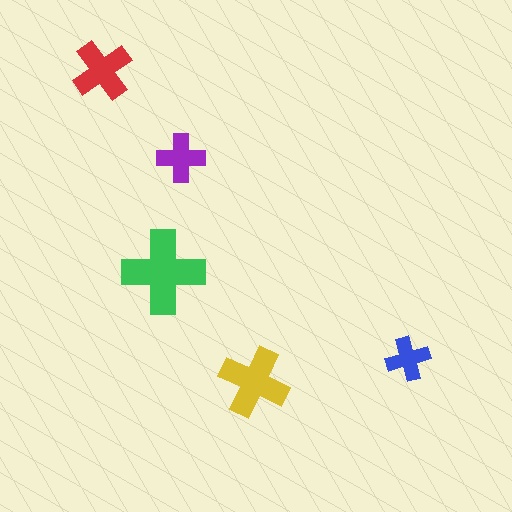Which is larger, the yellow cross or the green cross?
The green one.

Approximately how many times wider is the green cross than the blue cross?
About 2 times wider.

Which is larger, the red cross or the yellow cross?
The yellow one.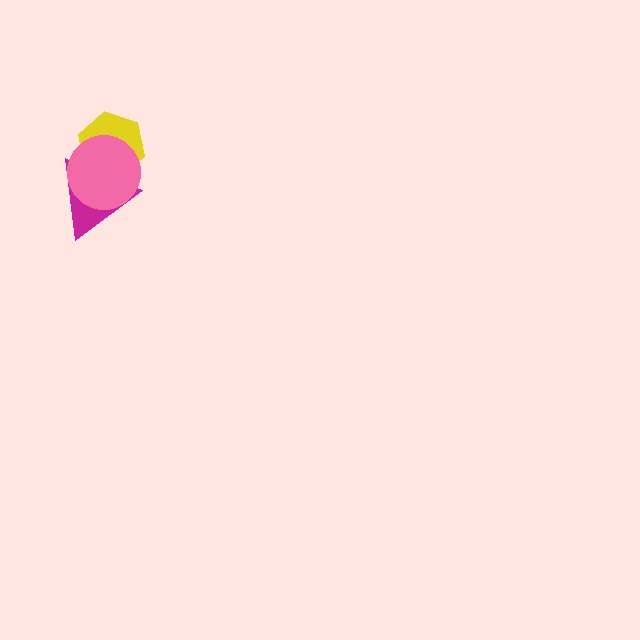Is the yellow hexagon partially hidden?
Yes, it is partially covered by another shape.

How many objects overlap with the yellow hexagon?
2 objects overlap with the yellow hexagon.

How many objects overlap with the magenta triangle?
2 objects overlap with the magenta triangle.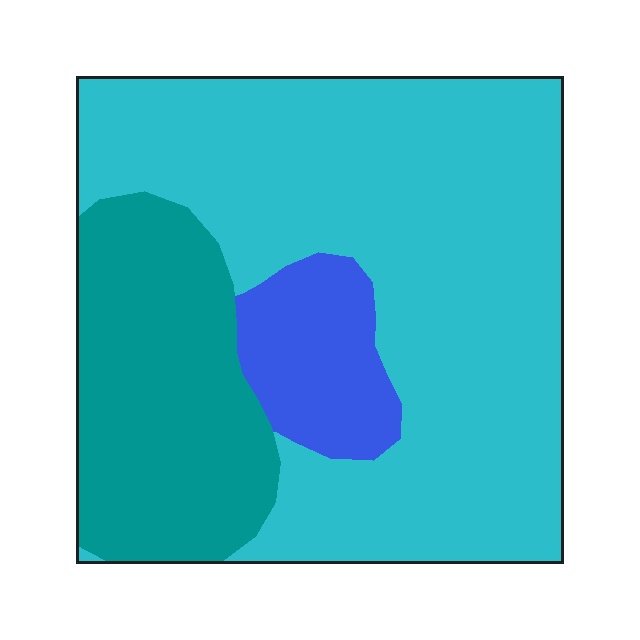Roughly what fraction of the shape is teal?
Teal covers about 25% of the shape.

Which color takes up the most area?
Cyan, at roughly 65%.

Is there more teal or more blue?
Teal.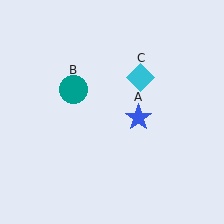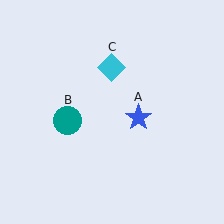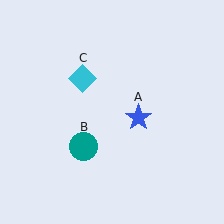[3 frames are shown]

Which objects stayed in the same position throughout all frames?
Blue star (object A) remained stationary.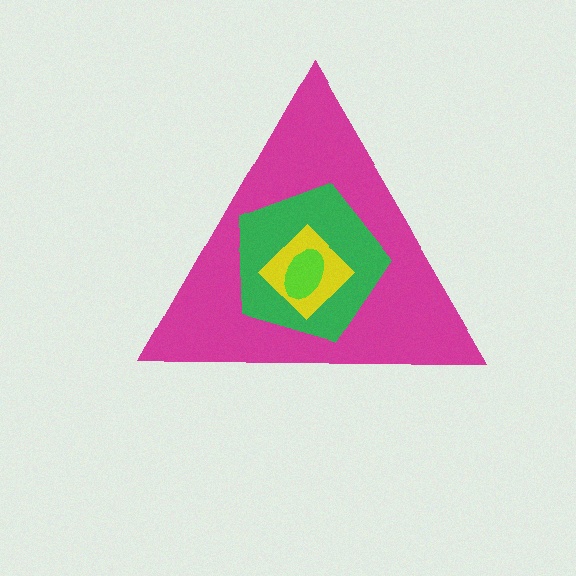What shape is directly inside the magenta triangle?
The green pentagon.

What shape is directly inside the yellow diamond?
The lime ellipse.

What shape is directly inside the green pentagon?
The yellow diamond.